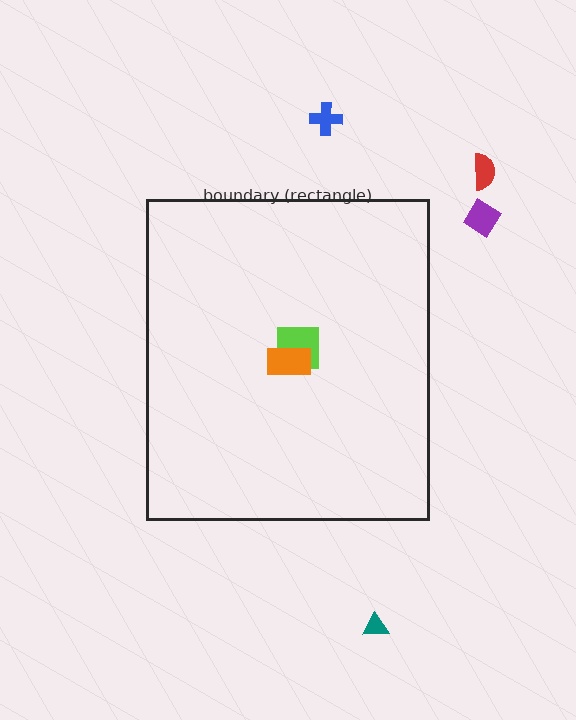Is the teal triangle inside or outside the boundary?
Outside.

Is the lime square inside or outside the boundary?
Inside.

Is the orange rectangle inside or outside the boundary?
Inside.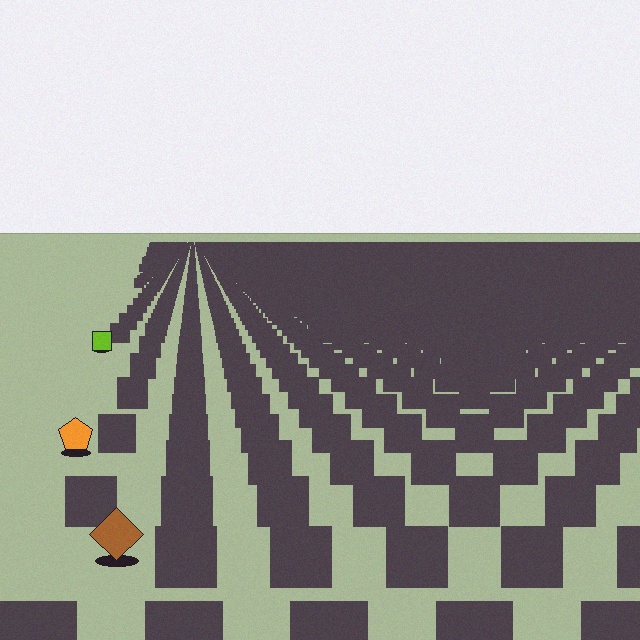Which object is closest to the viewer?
The brown diamond is closest. The texture marks near it are larger and more spread out.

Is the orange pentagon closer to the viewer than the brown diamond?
No. The brown diamond is closer — you can tell from the texture gradient: the ground texture is coarser near it.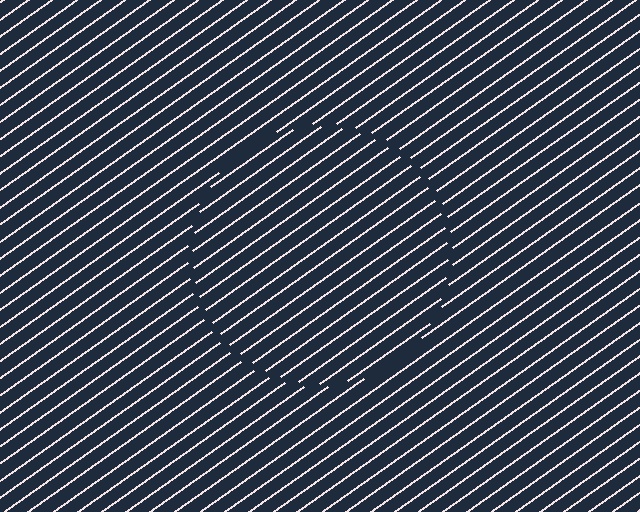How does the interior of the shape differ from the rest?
The interior of the shape contains the same grating, shifted by half a period — the contour is defined by the phase discontinuity where line-ends from the inner and outer gratings abut.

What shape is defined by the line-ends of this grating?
An illusory circle. The interior of the shape contains the same grating, shifted by half a period — the contour is defined by the phase discontinuity where line-ends from the inner and outer gratings abut.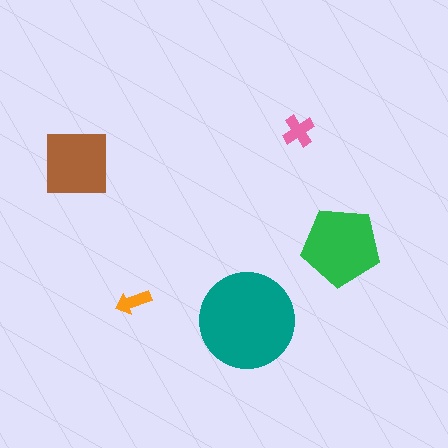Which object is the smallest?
The orange arrow.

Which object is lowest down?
The teal circle is bottommost.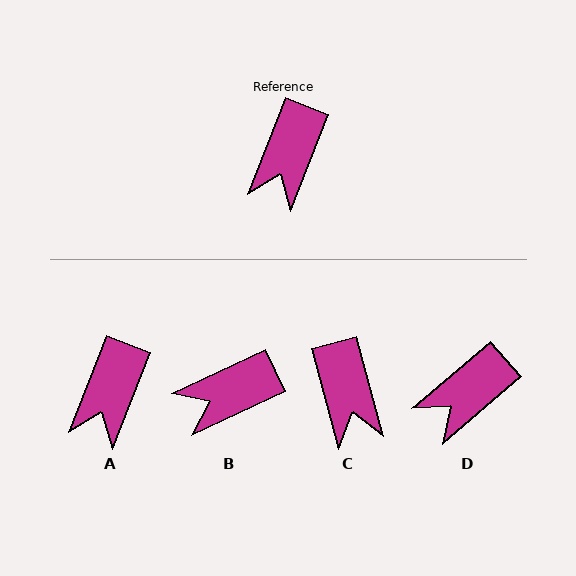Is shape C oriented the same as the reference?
No, it is off by about 36 degrees.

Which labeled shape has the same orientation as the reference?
A.